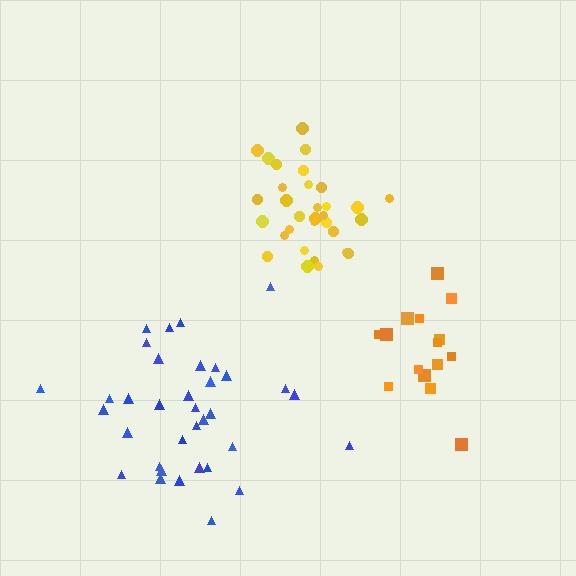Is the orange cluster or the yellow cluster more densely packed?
Yellow.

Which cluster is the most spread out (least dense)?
Blue.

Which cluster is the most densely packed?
Yellow.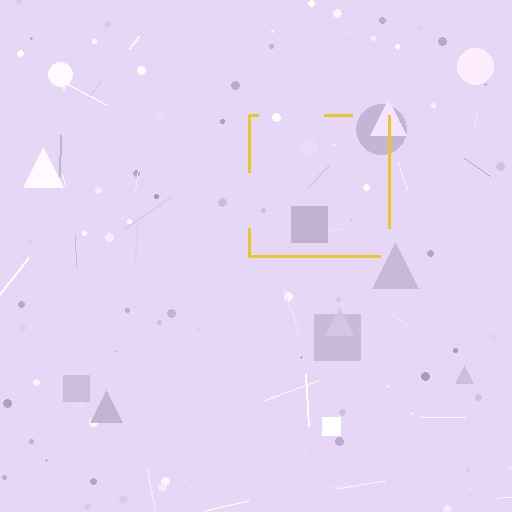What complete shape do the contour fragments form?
The contour fragments form a square.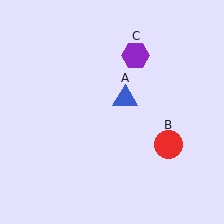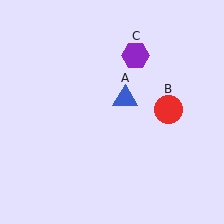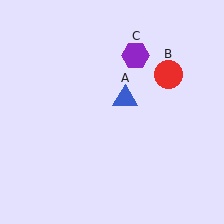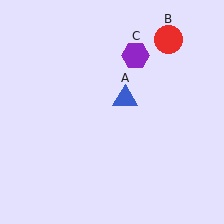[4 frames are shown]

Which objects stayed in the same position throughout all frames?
Blue triangle (object A) and purple hexagon (object C) remained stationary.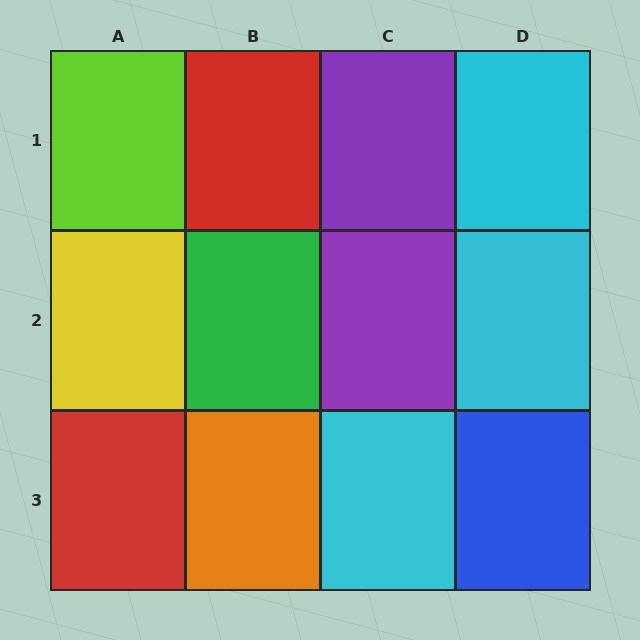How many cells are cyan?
3 cells are cyan.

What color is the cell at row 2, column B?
Green.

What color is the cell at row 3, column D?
Blue.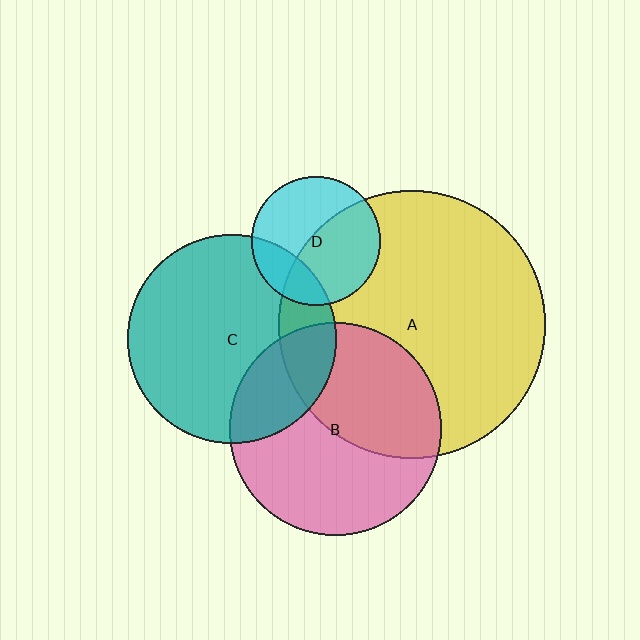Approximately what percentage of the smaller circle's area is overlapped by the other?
Approximately 20%.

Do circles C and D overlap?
Yes.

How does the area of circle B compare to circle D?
Approximately 2.7 times.